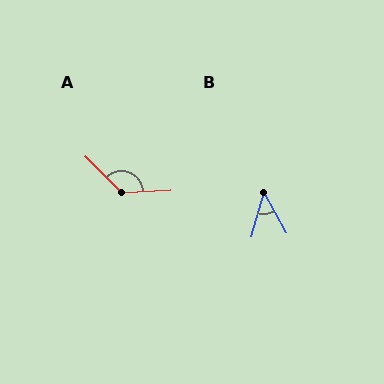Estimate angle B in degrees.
Approximately 44 degrees.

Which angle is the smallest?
B, at approximately 44 degrees.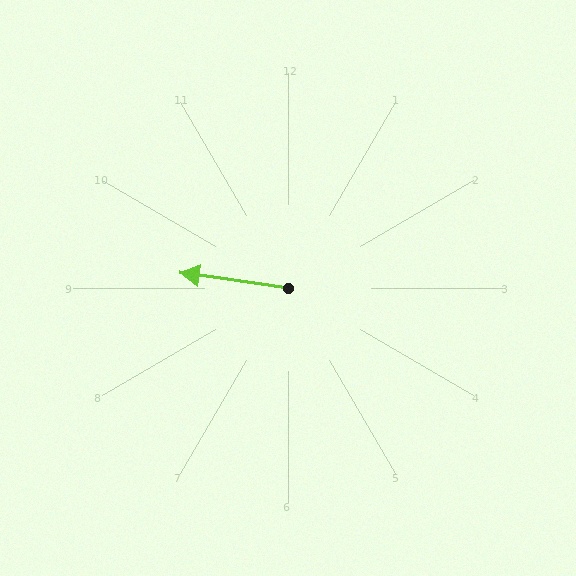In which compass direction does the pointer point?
West.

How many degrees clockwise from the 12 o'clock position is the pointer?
Approximately 278 degrees.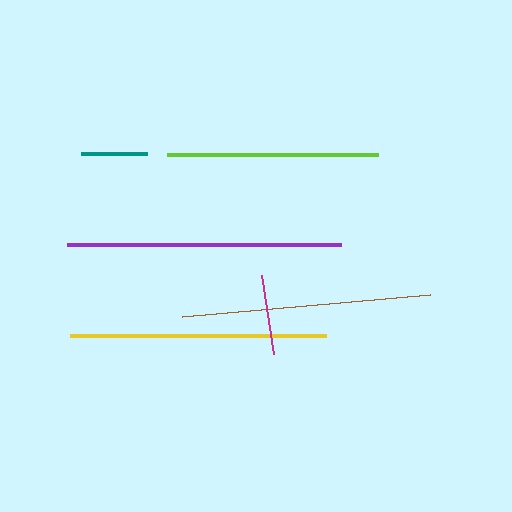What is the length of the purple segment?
The purple segment is approximately 275 pixels long.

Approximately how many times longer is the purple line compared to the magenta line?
The purple line is approximately 3.5 times the length of the magenta line.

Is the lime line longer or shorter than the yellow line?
The yellow line is longer than the lime line.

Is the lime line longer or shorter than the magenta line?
The lime line is longer than the magenta line.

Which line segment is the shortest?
The teal line is the shortest at approximately 67 pixels.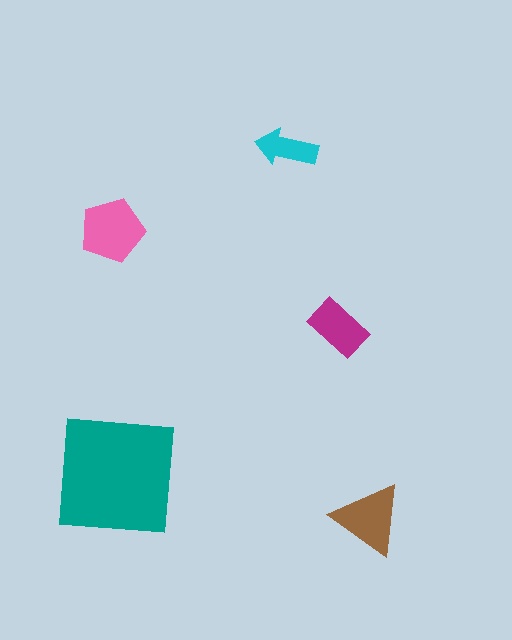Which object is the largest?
The teal square.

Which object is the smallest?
The cyan arrow.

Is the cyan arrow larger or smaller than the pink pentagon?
Smaller.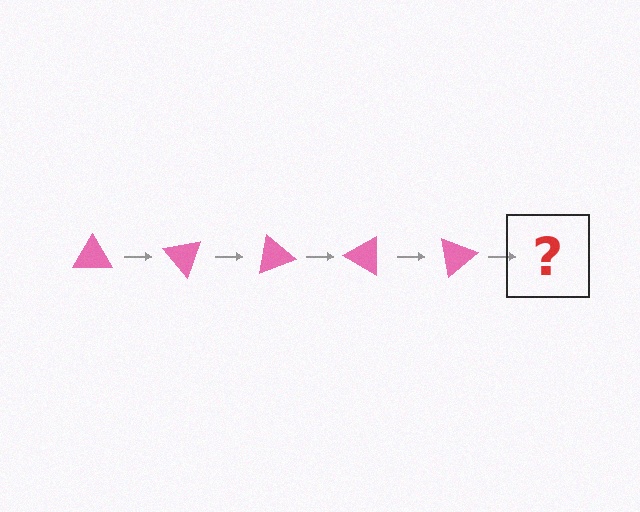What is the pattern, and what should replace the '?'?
The pattern is that the triangle rotates 50 degrees each step. The '?' should be a pink triangle rotated 250 degrees.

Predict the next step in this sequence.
The next step is a pink triangle rotated 250 degrees.